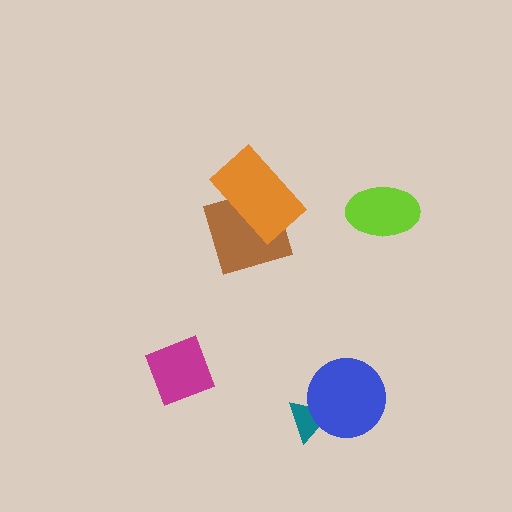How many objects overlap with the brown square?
1 object overlaps with the brown square.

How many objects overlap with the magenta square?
0 objects overlap with the magenta square.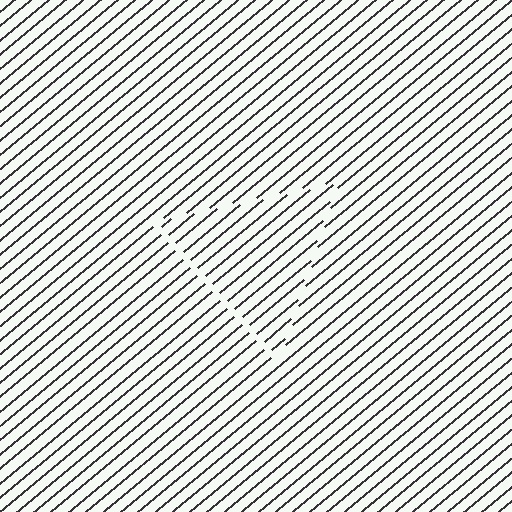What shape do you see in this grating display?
An illusory triangle. The interior of the shape contains the same grating, shifted by half a period — the contour is defined by the phase discontinuity where line-ends from the inner and outer gratings abut.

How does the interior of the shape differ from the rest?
The interior of the shape contains the same grating, shifted by half a period — the contour is defined by the phase discontinuity where line-ends from the inner and outer gratings abut.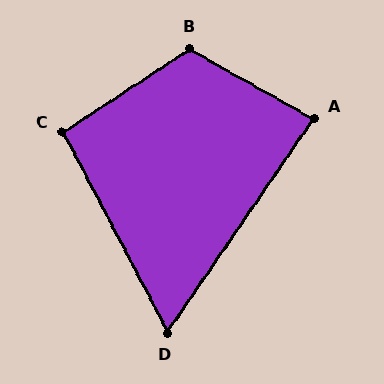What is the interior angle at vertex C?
Approximately 95 degrees (obtuse).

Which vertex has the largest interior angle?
B, at approximately 118 degrees.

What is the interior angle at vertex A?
Approximately 85 degrees (acute).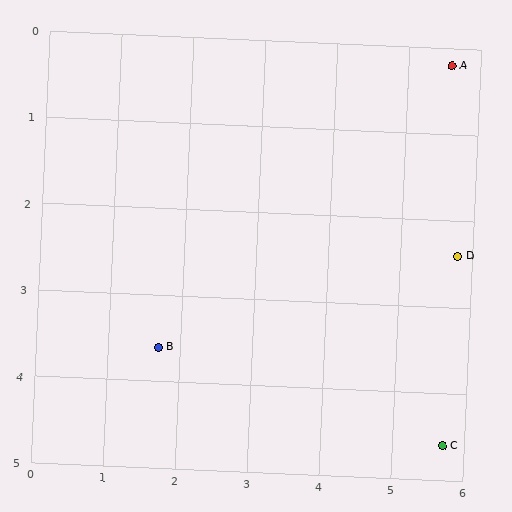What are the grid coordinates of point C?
Point C is at approximately (5.7, 4.6).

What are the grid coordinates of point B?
Point B is at approximately (1.7, 3.6).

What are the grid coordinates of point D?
Point D is at approximately (5.8, 2.4).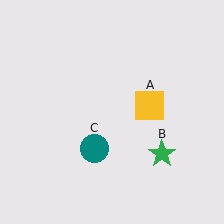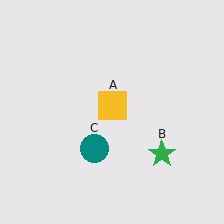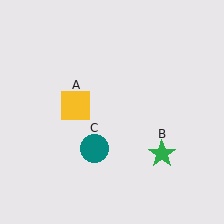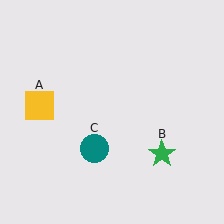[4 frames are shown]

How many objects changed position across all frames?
1 object changed position: yellow square (object A).